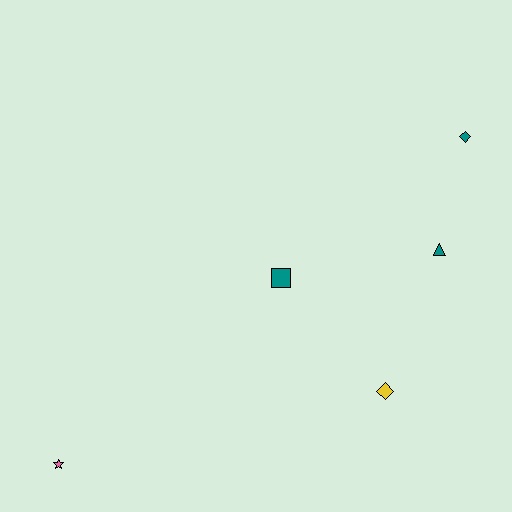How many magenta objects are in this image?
There are no magenta objects.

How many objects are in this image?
There are 5 objects.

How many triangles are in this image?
There is 1 triangle.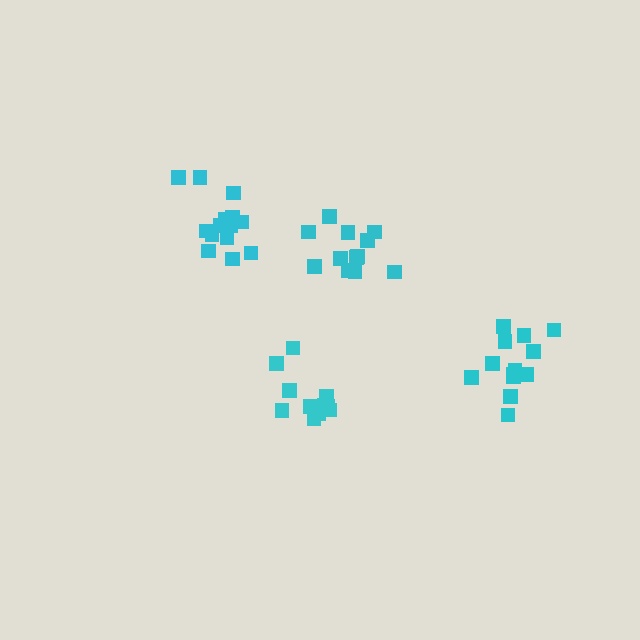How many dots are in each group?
Group 1: 12 dots, Group 2: 11 dots, Group 3: 14 dots, Group 4: 13 dots (50 total).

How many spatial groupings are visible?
There are 4 spatial groupings.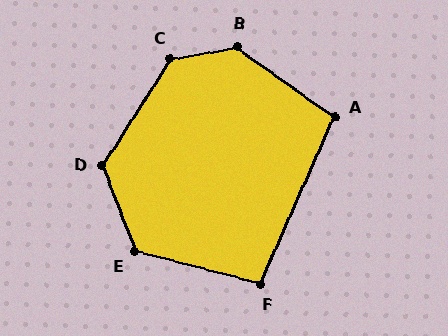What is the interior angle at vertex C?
Approximately 132 degrees (obtuse).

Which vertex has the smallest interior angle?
F, at approximately 99 degrees.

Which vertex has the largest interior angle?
B, at approximately 134 degrees.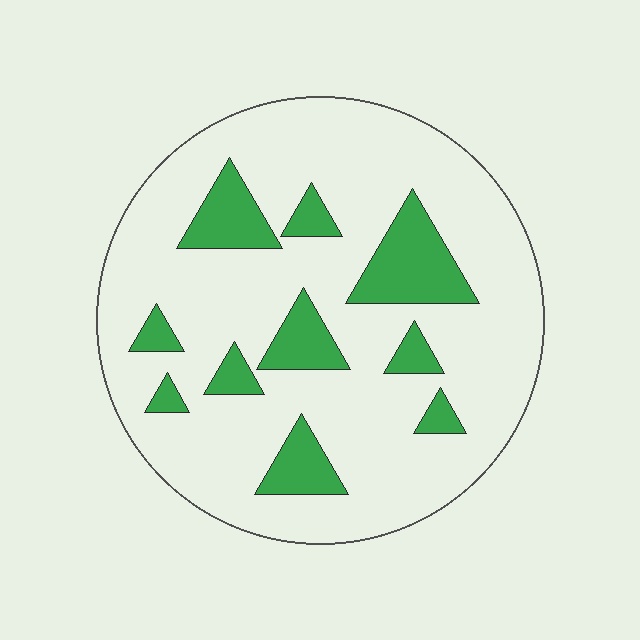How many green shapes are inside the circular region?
10.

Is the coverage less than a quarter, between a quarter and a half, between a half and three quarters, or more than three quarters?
Less than a quarter.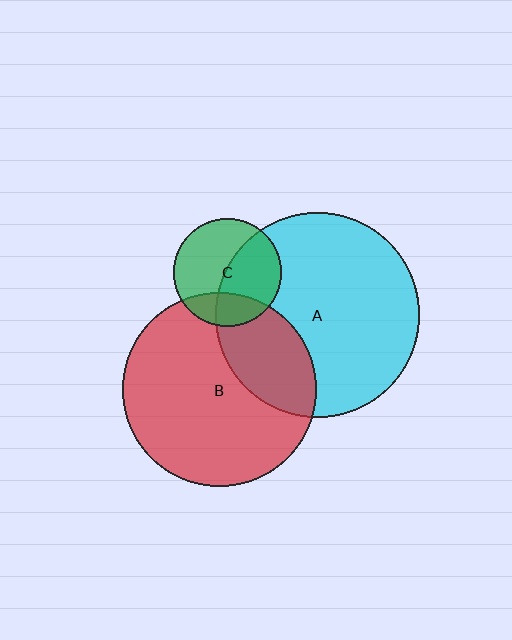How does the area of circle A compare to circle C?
Approximately 3.6 times.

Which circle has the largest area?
Circle A (cyan).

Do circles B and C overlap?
Yes.